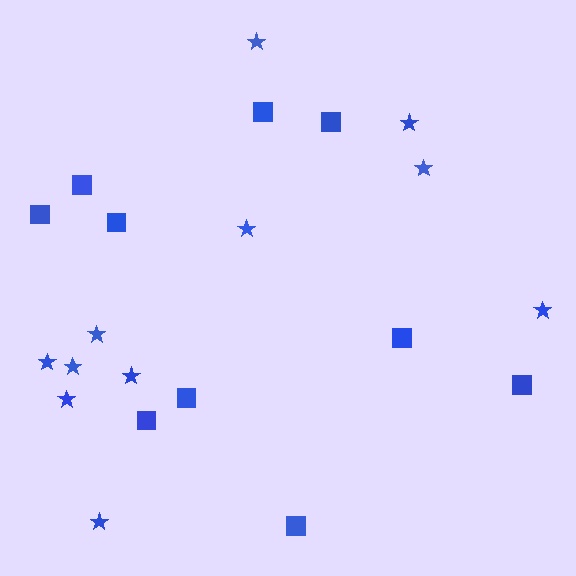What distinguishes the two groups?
There are 2 groups: one group of stars (11) and one group of squares (10).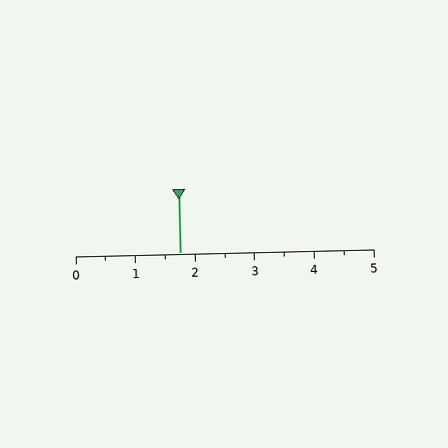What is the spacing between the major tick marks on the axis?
The major ticks are spaced 1 apart.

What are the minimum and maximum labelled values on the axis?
The axis runs from 0 to 5.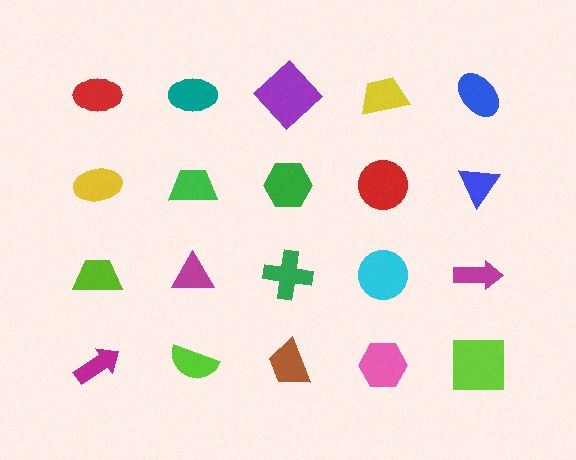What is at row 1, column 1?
A red ellipse.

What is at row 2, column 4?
A red circle.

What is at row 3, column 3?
A green cross.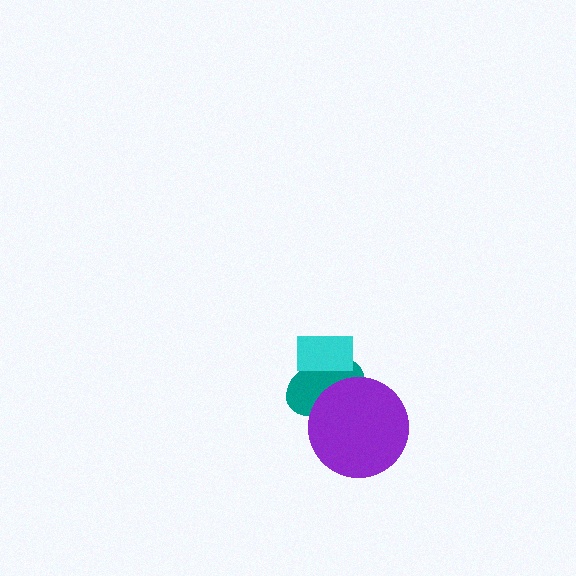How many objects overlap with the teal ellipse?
2 objects overlap with the teal ellipse.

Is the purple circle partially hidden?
No, no other shape covers it.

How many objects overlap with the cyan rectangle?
1 object overlaps with the cyan rectangle.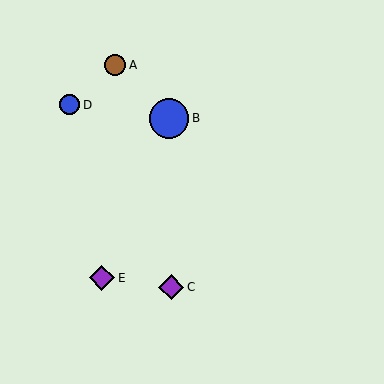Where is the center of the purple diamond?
The center of the purple diamond is at (171, 287).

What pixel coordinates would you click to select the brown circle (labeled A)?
Click at (115, 65) to select the brown circle A.